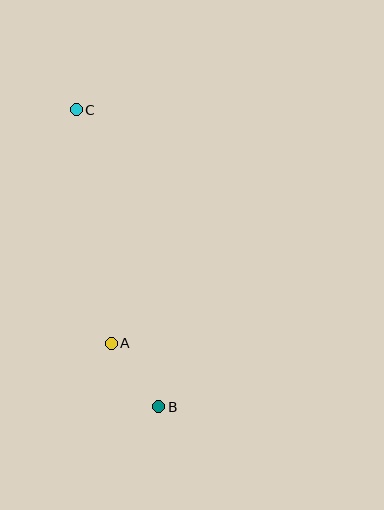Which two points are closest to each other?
Points A and B are closest to each other.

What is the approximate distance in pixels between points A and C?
The distance between A and C is approximately 236 pixels.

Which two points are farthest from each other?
Points B and C are farthest from each other.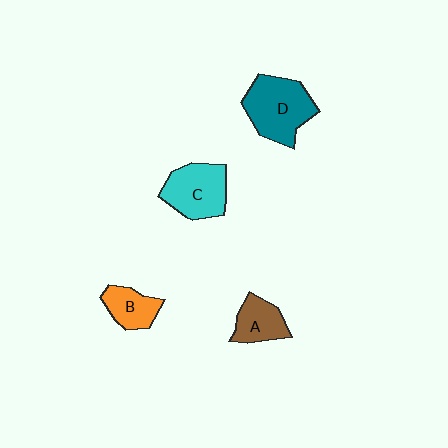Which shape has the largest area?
Shape D (teal).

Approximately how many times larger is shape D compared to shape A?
Approximately 1.9 times.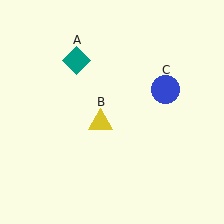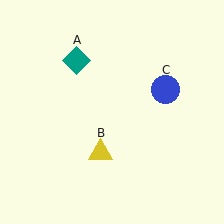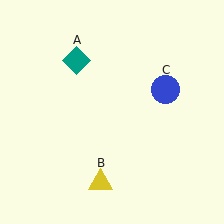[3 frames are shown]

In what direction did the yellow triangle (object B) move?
The yellow triangle (object B) moved down.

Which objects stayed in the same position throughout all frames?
Teal diamond (object A) and blue circle (object C) remained stationary.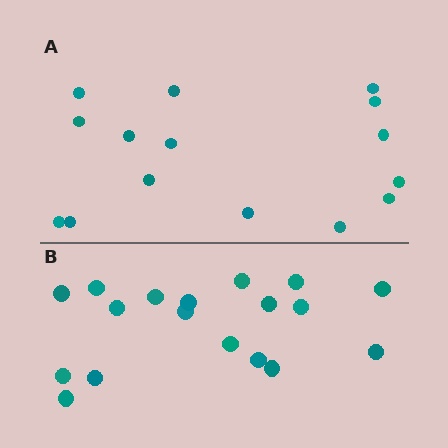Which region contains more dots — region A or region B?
Region B (the bottom region) has more dots.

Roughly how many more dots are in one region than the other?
Region B has just a few more — roughly 2 or 3 more dots than region A.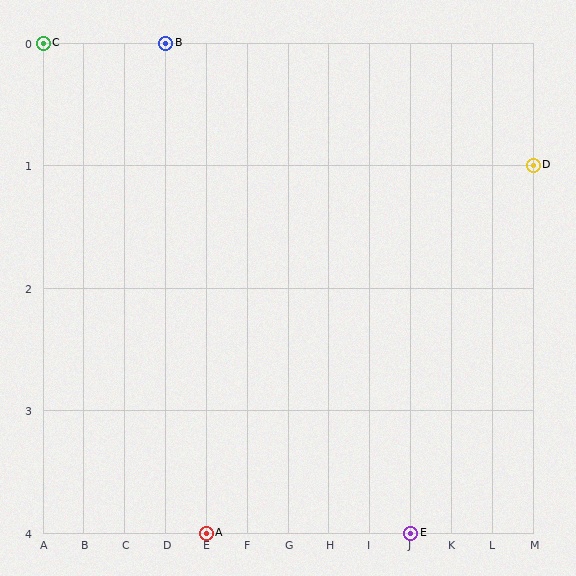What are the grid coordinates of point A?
Point A is at grid coordinates (E, 4).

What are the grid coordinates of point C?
Point C is at grid coordinates (A, 0).